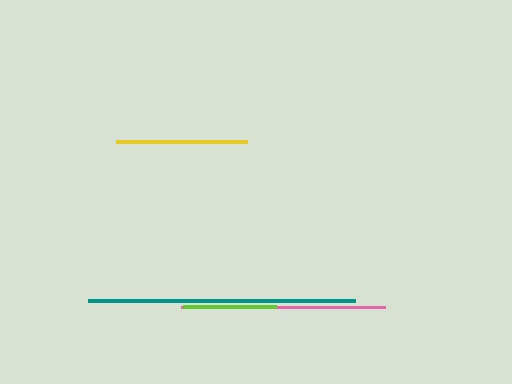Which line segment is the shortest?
The lime line is the shortest at approximately 93 pixels.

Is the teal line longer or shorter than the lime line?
The teal line is longer than the lime line.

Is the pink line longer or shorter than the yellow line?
The pink line is longer than the yellow line.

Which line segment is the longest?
The teal line is the longest at approximately 266 pixels.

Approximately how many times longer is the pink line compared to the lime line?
The pink line is approximately 2.2 times the length of the lime line.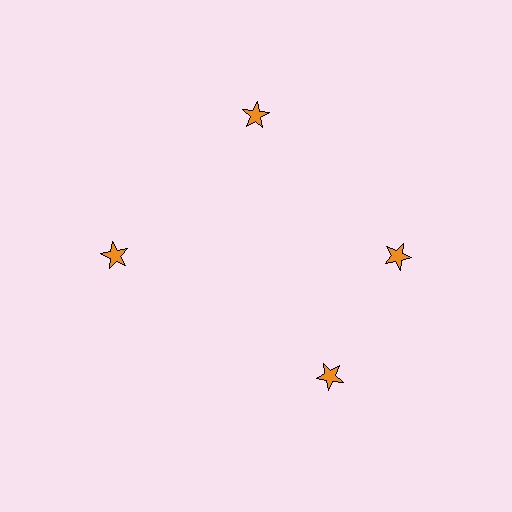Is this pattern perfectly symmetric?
No. The 4 orange stars are arranged in a ring, but one element near the 6 o'clock position is rotated out of alignment along the ring, breaking the 4-fold rotational symmetry.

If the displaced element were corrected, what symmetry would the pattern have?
It would have 4-fold rotational symmetry — the pattern would map onto itself every 90 degrees.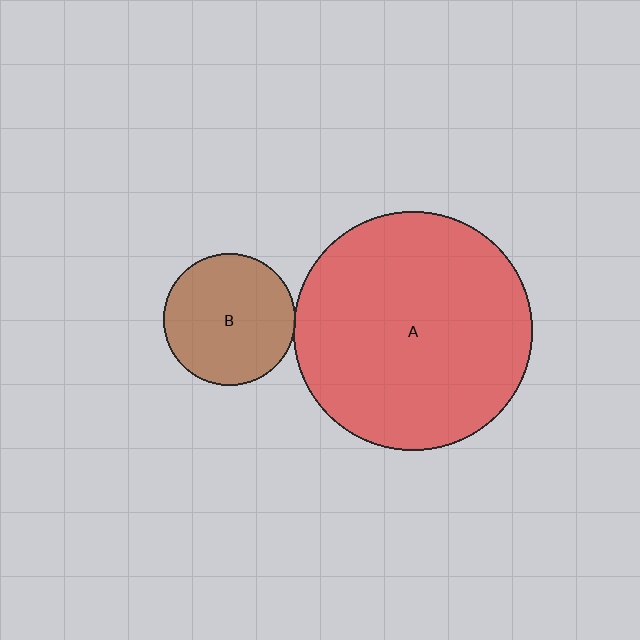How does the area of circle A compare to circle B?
Approximately 3.3 times.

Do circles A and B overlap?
Yes.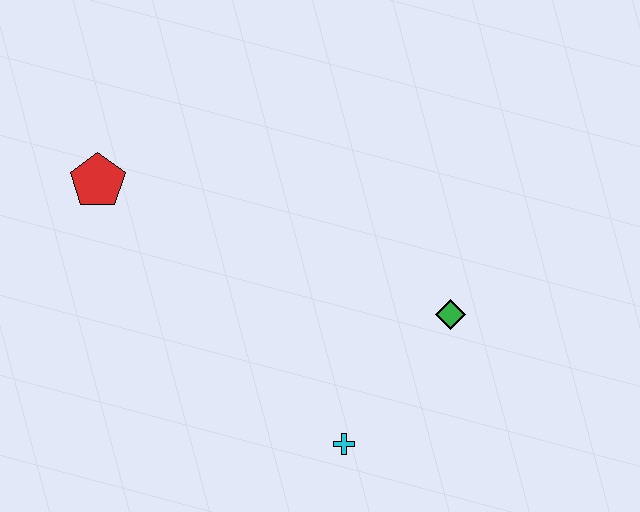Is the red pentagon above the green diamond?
Yes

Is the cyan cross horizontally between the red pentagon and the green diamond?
Yes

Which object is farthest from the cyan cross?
The red pentagon is farthest from the cyan cross.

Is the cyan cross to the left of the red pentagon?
No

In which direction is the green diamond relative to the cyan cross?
The green diamond is above the cyan cross.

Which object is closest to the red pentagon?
The cyan cross is closest to the red pentagon.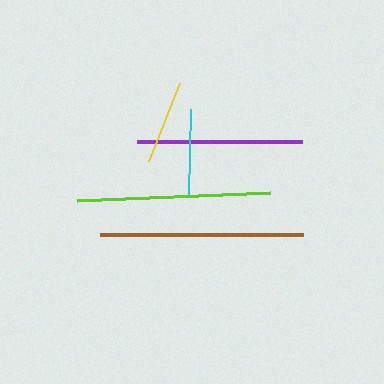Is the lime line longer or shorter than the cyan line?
The lime line is longer than the cyan line.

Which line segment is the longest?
The brown line is the longest at approximately 203 pixels.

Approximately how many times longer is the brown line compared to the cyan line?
The brown line is approximately 2.3 times the length of the cyan line.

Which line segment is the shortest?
The yellow line is the shortest at approximately 84 pixels.